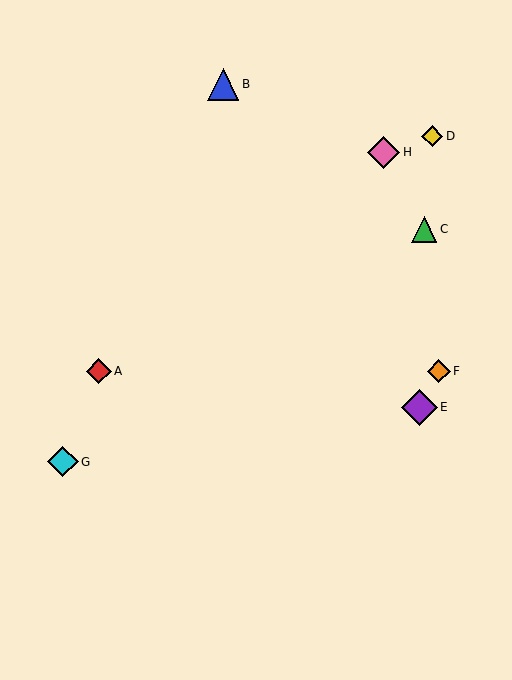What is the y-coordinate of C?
Object C is at y≈229.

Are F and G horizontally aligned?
No, F is at y≈371 and G is at y≈462.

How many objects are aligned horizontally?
2 objects (A, F) are aligned horizontally.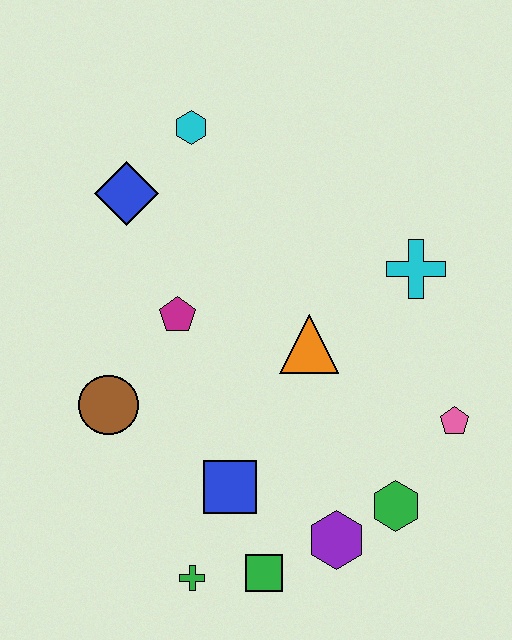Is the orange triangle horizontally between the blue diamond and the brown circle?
No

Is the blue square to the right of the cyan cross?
No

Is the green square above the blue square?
No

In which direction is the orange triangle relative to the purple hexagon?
The orange triangle is above the purple hexagon.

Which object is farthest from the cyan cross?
The green cross is farthest from the cyan cross.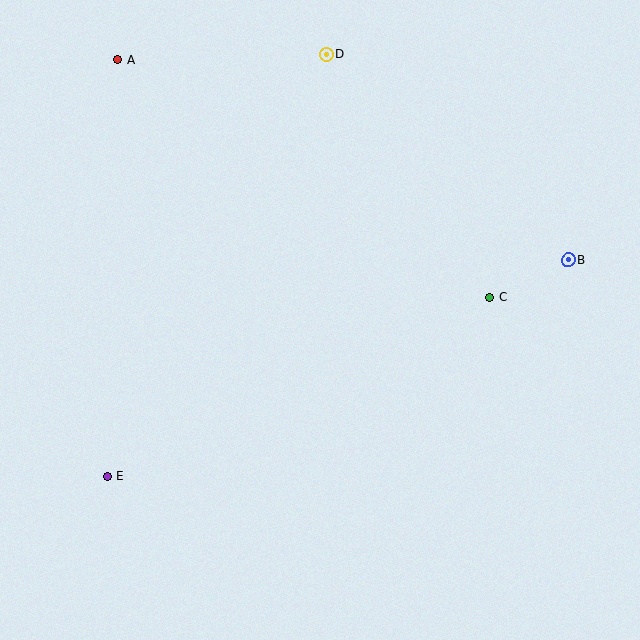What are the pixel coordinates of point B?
Point B is at (569, 260).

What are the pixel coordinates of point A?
Point A is at (118, 60).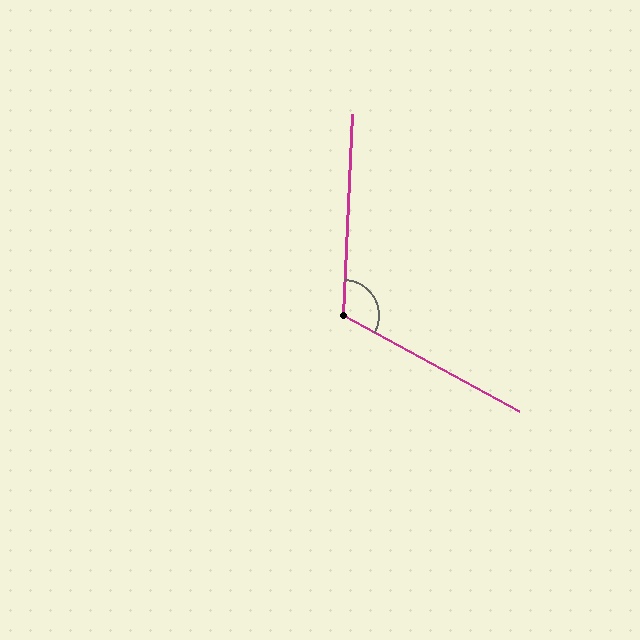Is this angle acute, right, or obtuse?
It is obtuse.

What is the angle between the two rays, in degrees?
Approximately 116 degrees.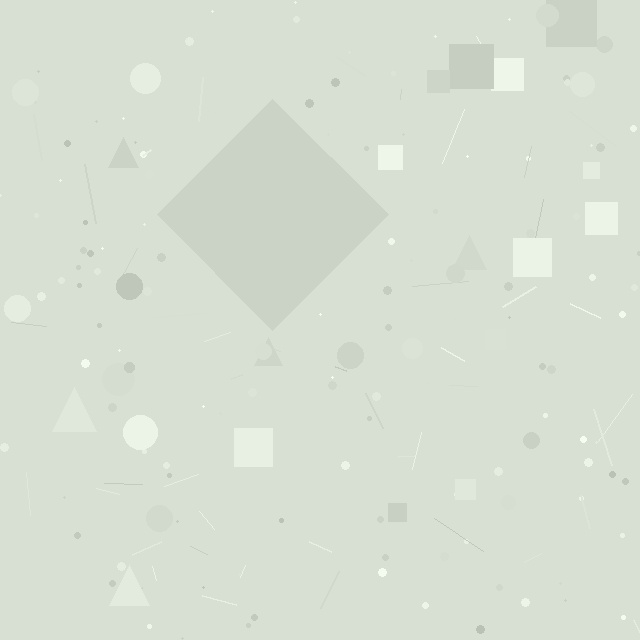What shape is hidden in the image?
A diamond is hidden in the image.